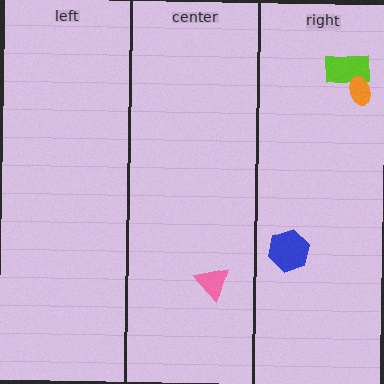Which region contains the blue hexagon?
The right region.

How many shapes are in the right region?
3.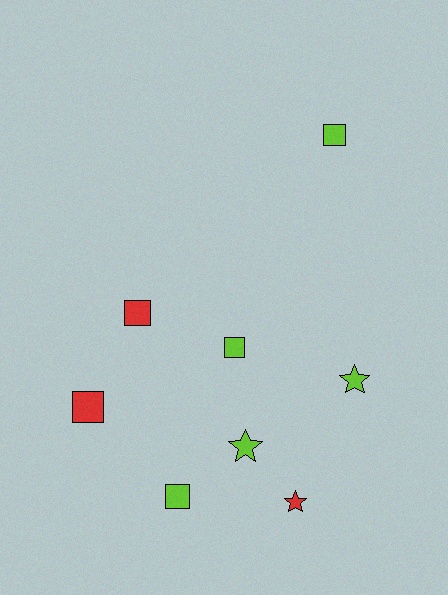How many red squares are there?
There are 2 red squares.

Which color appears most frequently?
Lime, with 5 objects.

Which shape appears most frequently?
Square, with 5 objects.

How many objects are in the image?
There are 8 objects.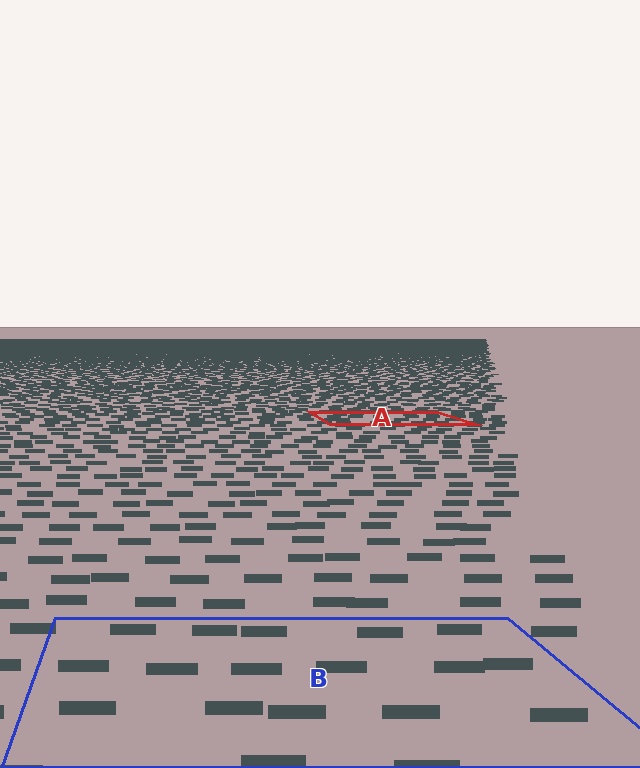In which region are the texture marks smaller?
The texture marks are smaller in region A, because it is farther away.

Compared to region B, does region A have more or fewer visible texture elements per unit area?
Region A has more texture elements per unit area — they are packed more densely because it is farther away.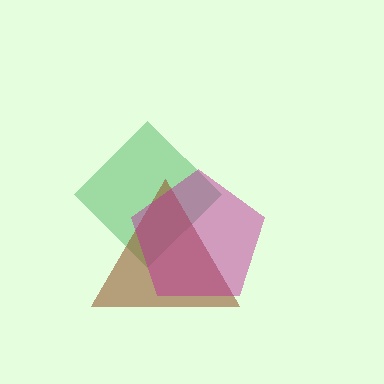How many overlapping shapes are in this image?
There are 3 overlapping shapes in the image.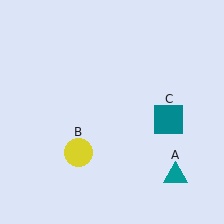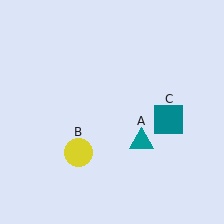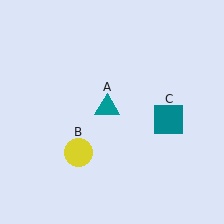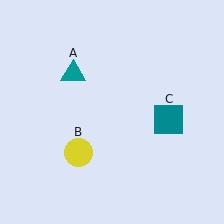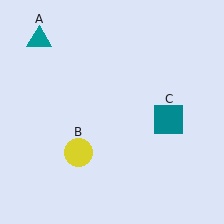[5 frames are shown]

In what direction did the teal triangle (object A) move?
The teal triangle (object A) moved up and to the left.